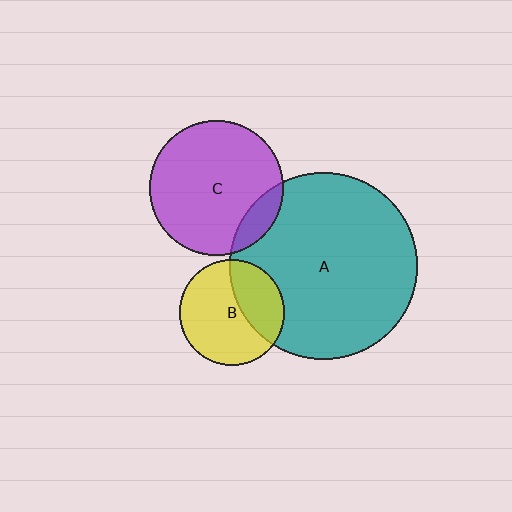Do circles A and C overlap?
Yes.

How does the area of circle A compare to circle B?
Approximately 3.2 times.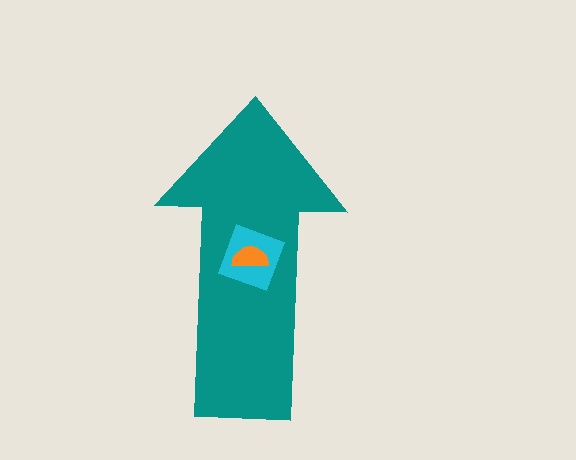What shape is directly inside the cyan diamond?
The orange semicircle.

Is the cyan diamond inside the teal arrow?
Yes.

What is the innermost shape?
The orange semicircle.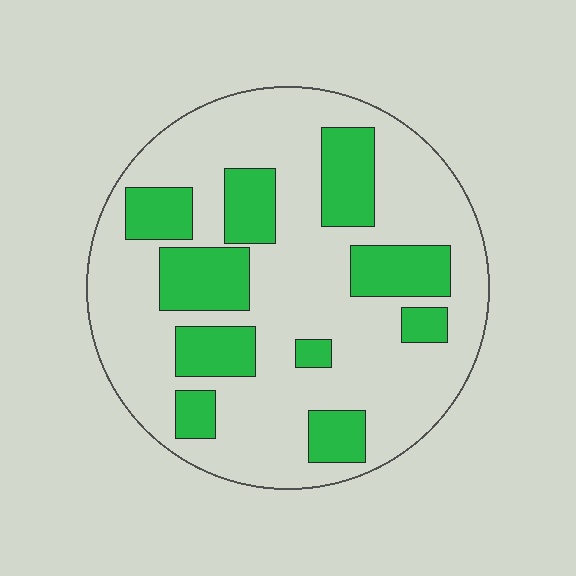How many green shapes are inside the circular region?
10.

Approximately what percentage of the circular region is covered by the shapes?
Approximately 30%.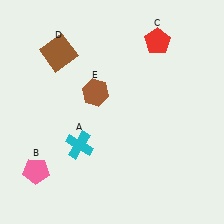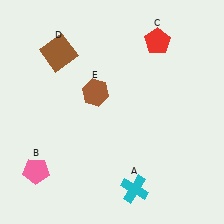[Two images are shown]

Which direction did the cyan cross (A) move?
The cyan cross (A) moved right.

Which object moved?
The cyan cross (A) moved right.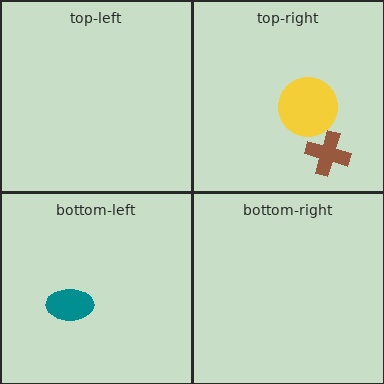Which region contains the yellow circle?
The top-right region.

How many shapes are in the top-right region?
2.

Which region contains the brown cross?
The top-right region.